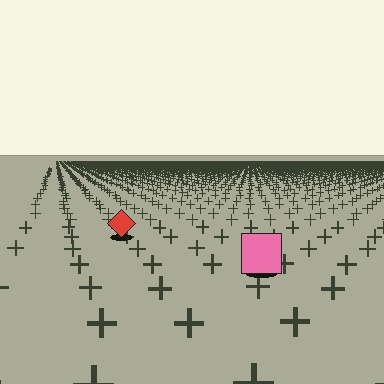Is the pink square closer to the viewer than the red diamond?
Yes. The pink square is closer — you can tell from the texture gradient: the ground texture is coarser near it.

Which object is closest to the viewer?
The pink square is closest. The texture marks near it are larger and more spread out.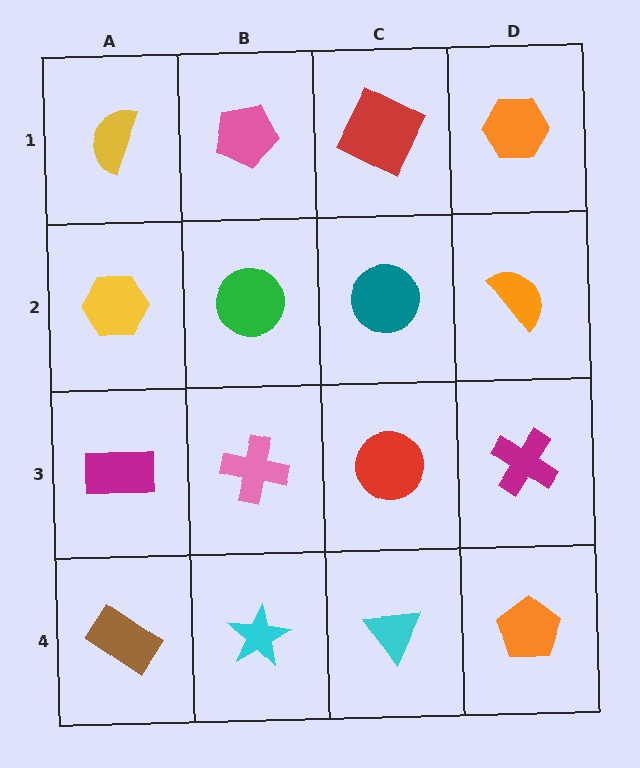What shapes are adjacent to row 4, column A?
A magenta rectangle (row 3, column A), a cyan star (row 4, column B).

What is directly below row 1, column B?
A green circle.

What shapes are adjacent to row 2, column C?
A red square (row 1, column C), a red circle (row 3, column C), a green circle (row 2, column B), an orange semicircle (row 2, column D).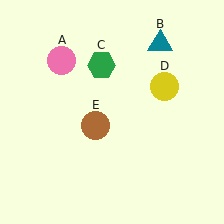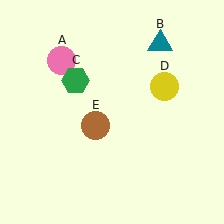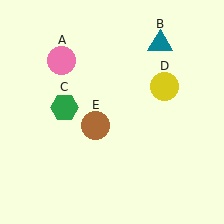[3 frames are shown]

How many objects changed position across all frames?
1 object changed position: green hexagon (object C).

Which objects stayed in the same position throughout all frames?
Pink circle (object A) and teal triangle (object B) and yellow circle (object D) and brown circle (object E) remained stationary.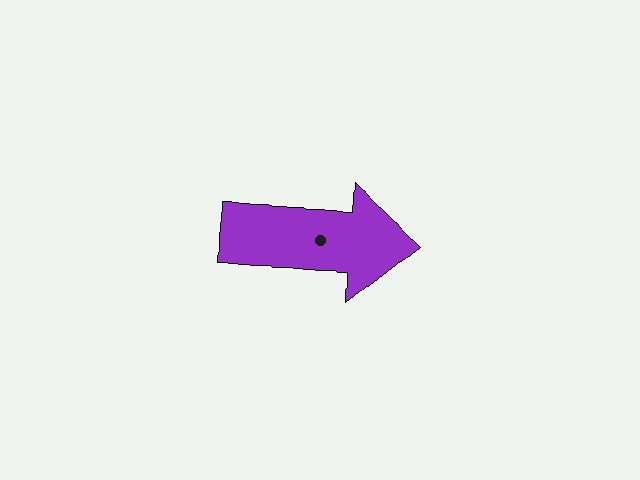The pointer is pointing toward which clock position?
Roughly 3 o'clock.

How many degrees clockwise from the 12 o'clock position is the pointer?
Approximately 93 degrees.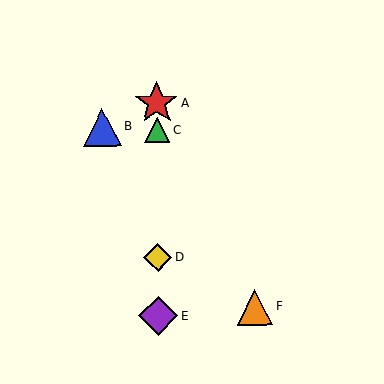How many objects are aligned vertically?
4 objects (A, C, D, E) are aligned vertically.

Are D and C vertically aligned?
Yes, both are at x≈158.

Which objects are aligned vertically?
Objects A, C, D, E are aligned vertically.